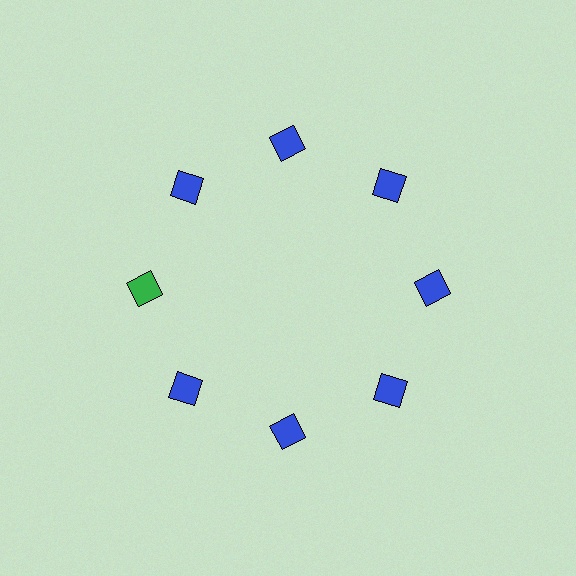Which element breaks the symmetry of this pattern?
The green diamond at roughly the 9 o'clock position breaks the symmetry. All other shapes are blue diamonds.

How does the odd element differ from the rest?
It has a different color: green instead of blue.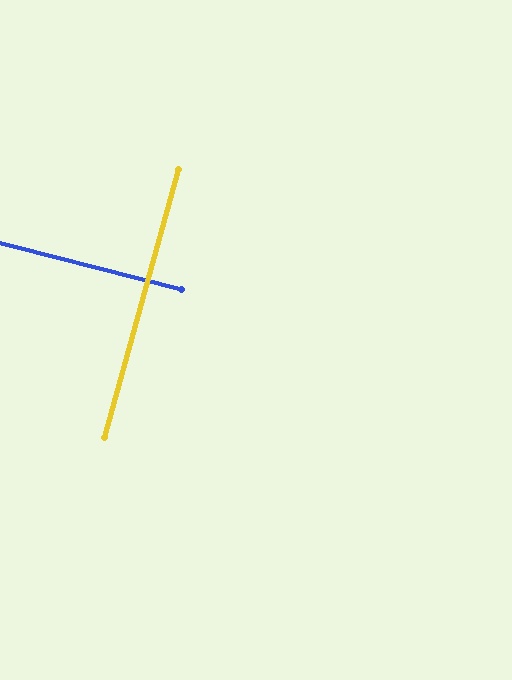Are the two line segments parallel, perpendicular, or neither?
Perpendicular — they meet at approximately 89°.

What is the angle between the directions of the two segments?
Approximately 89 degrees.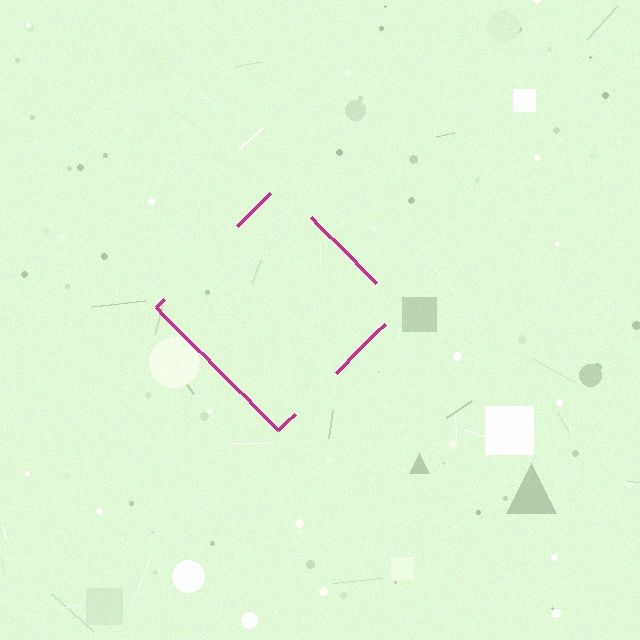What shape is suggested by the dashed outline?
The dashed outline suggests a diamond.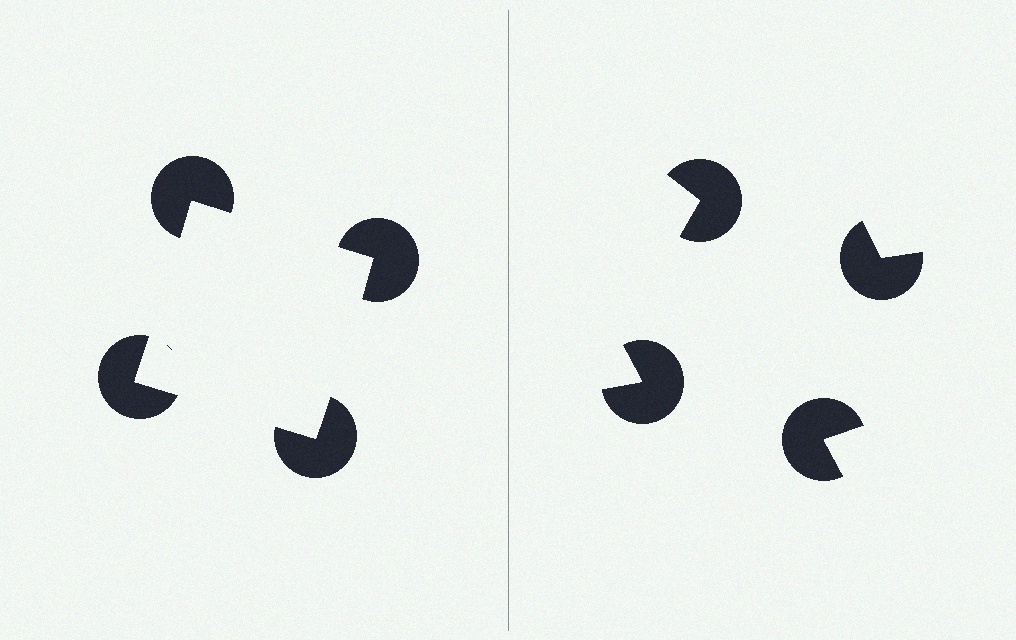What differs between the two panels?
The pac-man discs are positioned identically on both sides; only the wedge orientations differ. On the left they align to a square; on the right they are misaligned.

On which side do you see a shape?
An illusory square appears on the left side. On the right side the wedge cuts are rotated, so no coherent shape forms.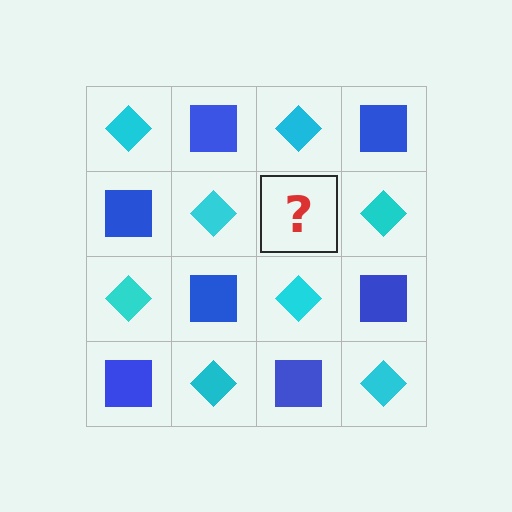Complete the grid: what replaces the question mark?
The question mark should be replaced with a blue square.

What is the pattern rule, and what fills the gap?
The rule is that it alternates cyan diamond and blue square in a checkerboard pattern. The gap should be filled with a blue square.